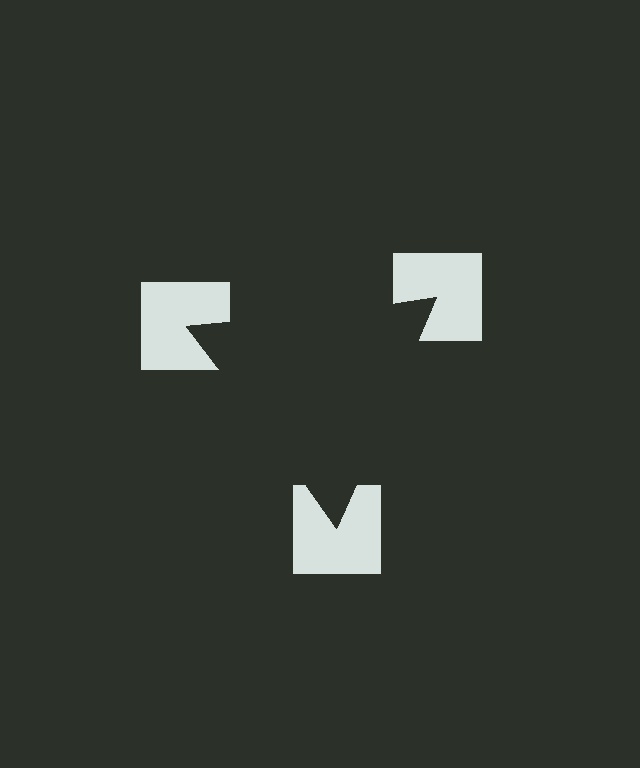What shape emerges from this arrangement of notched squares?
An illusory triangle — its edges are inferred from the aligned wedge cuts in the notched squares, not physically drawn.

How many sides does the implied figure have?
3 sides.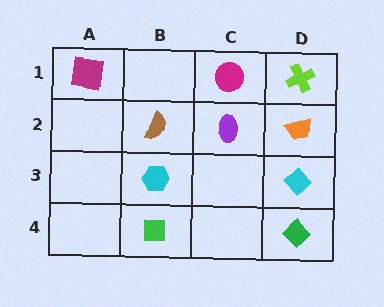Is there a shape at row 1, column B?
No, that cell is empty.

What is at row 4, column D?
A green diamond.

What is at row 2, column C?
A purple ellipse.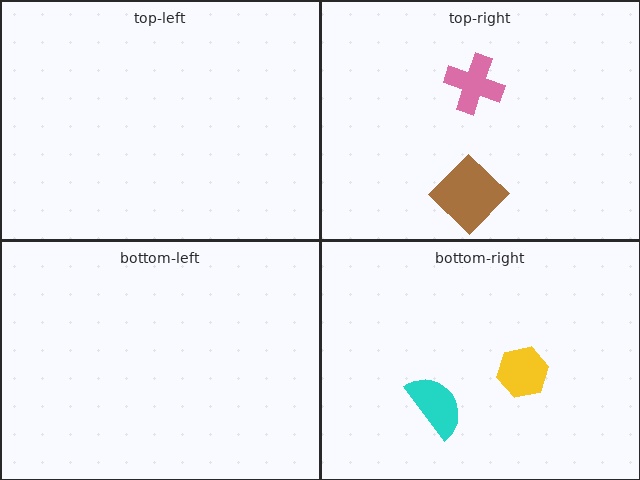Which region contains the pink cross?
The top-right region.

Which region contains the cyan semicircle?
The bottom-right region.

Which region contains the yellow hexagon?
The bottom-right region.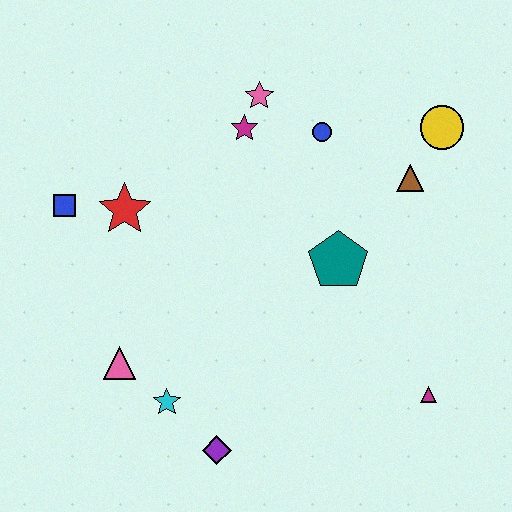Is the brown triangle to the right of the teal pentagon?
Yes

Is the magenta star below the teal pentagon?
No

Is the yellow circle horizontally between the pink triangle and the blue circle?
No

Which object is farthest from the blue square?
The magenta triangle is farthest from the blue square.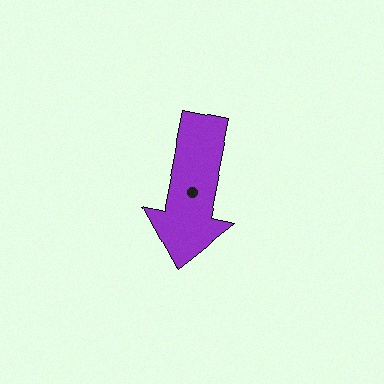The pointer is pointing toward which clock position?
Roughly 6 o'clock.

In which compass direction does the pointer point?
South.